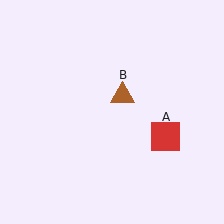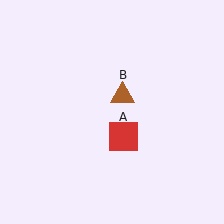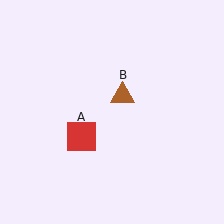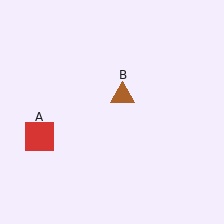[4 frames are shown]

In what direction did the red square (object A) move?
The red square (object A) moved left.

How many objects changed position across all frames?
1 object changed position: red square (object A).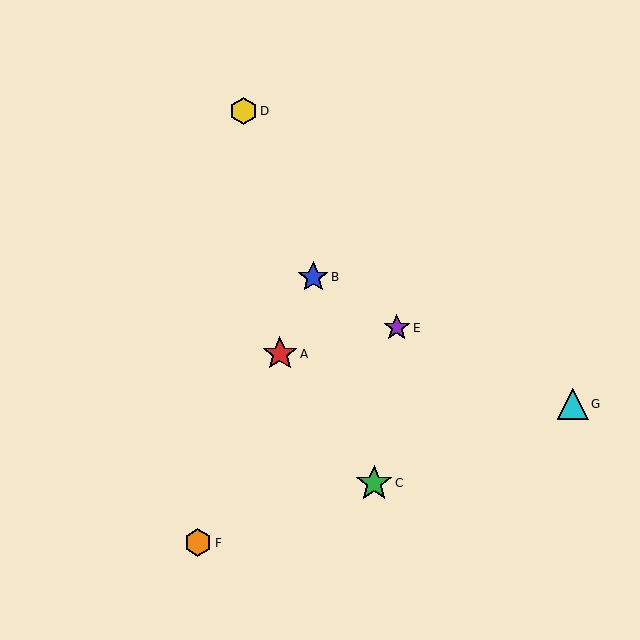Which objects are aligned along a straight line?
Objects A, B, F are aligned along a straight line.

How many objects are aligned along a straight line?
3 objects (A, B, F) are aligned along a straight line.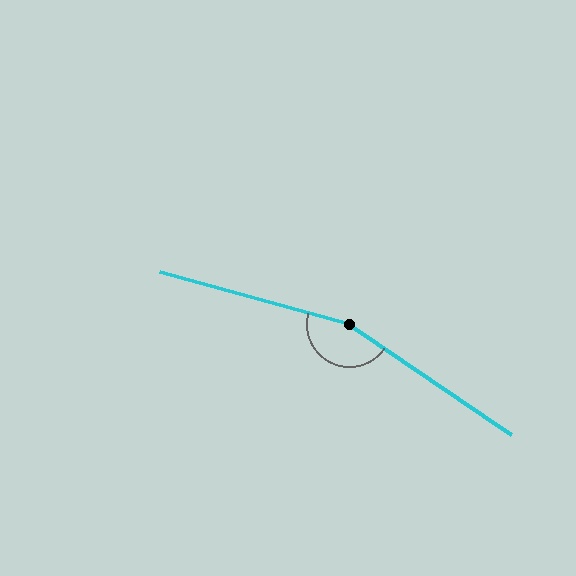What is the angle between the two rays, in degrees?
Approximately 161 degrees.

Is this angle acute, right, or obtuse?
It is obtuse.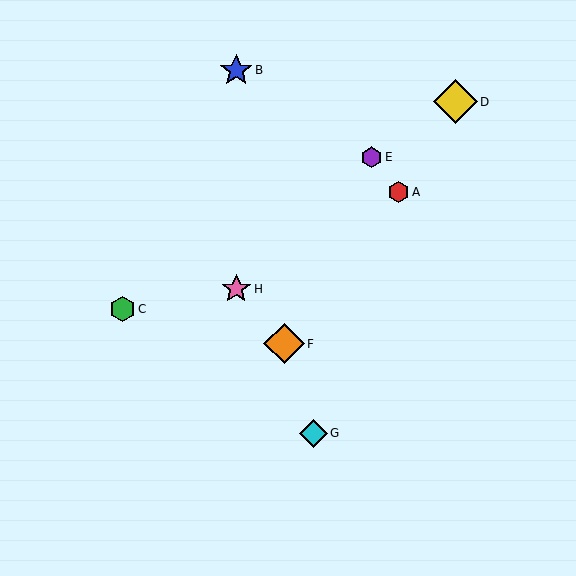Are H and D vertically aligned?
No, H is at x≈236 and D is at x≈456.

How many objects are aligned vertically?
2 objects (B, H) are aligned vertically.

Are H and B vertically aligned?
Yes, both are at x≈236.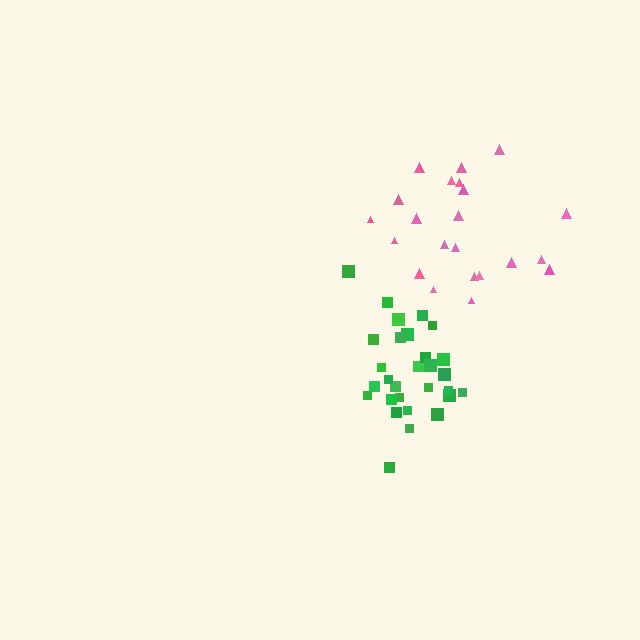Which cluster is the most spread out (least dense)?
Pink.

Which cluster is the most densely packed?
Green.